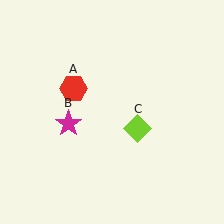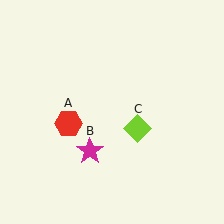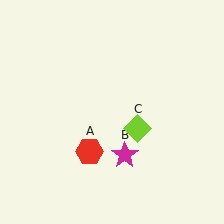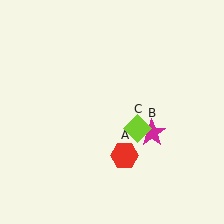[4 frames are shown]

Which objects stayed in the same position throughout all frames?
Lime diamond (object C) remained stationary.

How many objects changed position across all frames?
2 objects changed position: red hexagon (object A), magenta star (object B).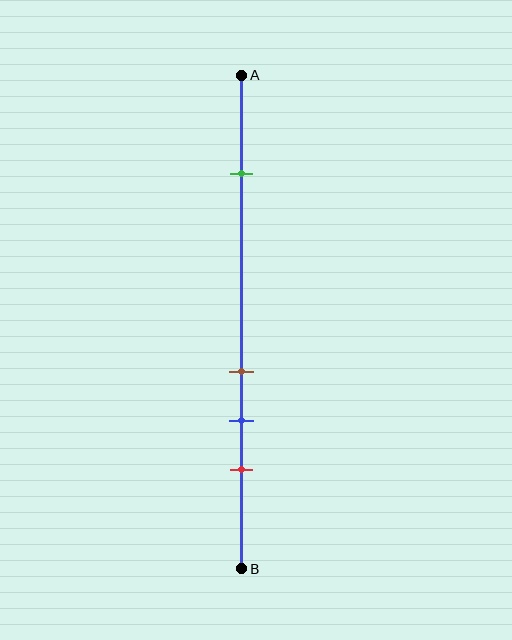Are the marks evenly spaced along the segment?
No, the marks are not evenly spaced.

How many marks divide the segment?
There are 4 marks dividing the segment.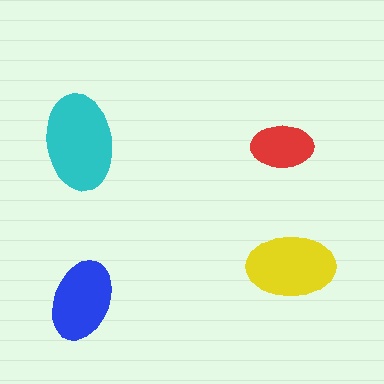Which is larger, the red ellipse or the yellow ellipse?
The yellow one.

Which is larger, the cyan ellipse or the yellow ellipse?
The cyan one.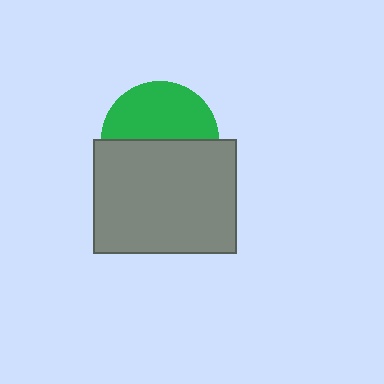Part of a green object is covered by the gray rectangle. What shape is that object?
It is a circle.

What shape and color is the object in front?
The object in front is a gray rectangle.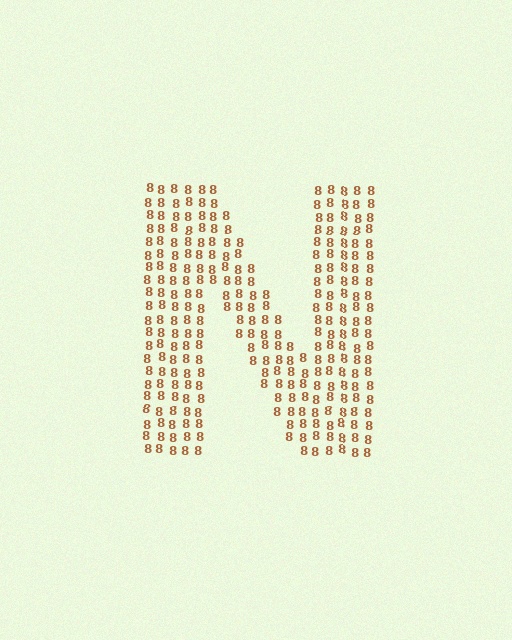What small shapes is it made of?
It is made of small digit 8's.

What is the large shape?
The large shape is the letter N.